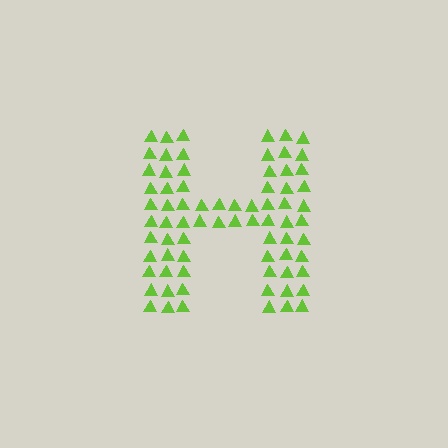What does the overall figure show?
The overall figure shows the letter H.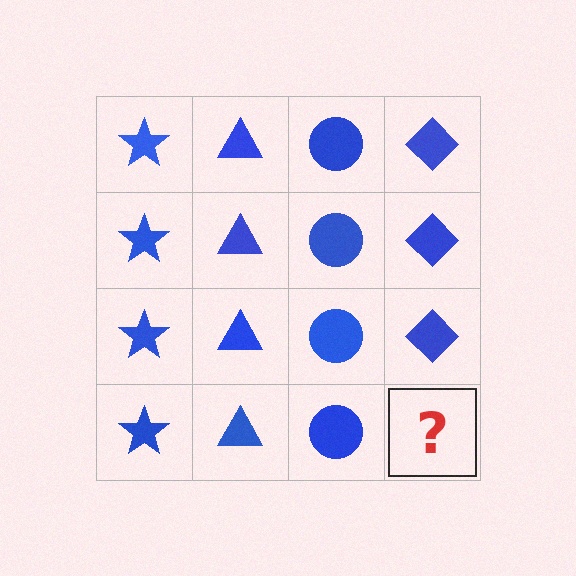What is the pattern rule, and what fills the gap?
The rule is that each column has a consistent shape. The gap should be filled with a blue diamond.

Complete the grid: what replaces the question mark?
The question mark should be replaced with a blue diamond.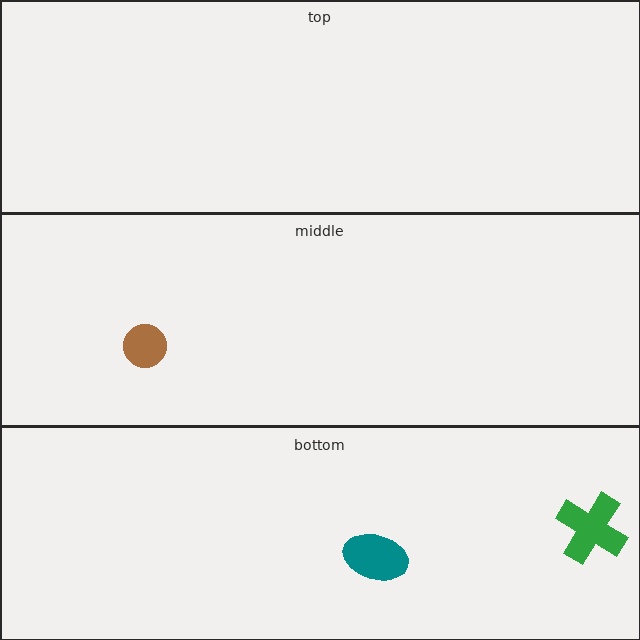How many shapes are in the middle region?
1.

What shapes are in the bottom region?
The teal ellipse, the green cross.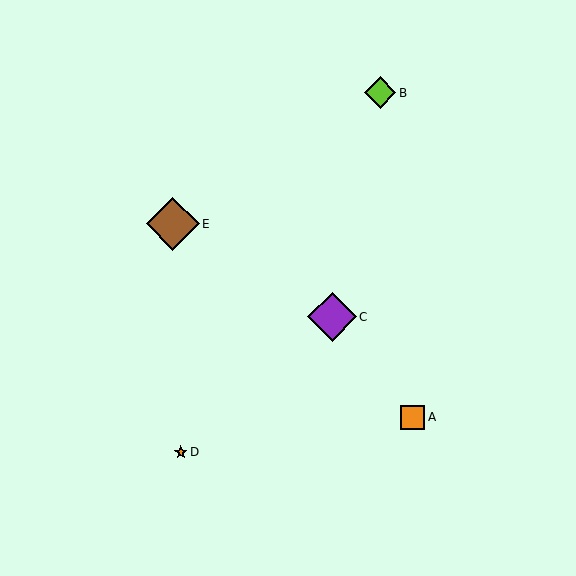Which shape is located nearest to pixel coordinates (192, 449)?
The orange star (labeled D) at (181, 452) is nearest to that location.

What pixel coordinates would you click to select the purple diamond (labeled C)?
Click at (332, 317) to select the purple diamond C.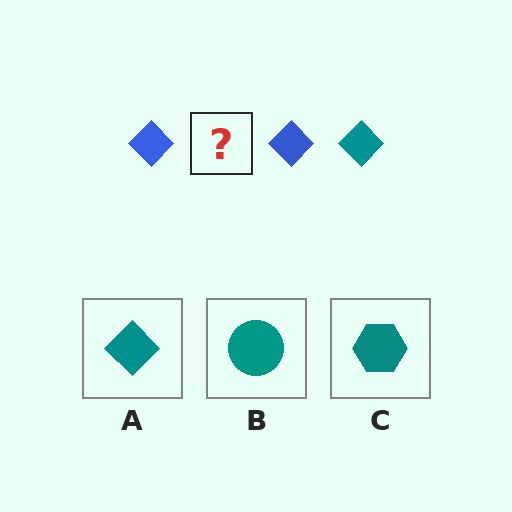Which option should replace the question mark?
Option A.